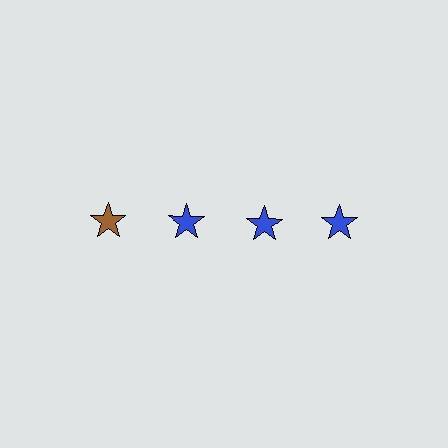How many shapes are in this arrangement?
There are 4 shapes arranged in a grid pattern.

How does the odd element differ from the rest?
It has a different color: brown instead of blue.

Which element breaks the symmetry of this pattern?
The brown star in the top row, leftmost column breaks the symmetry. All other shapes are blue stars.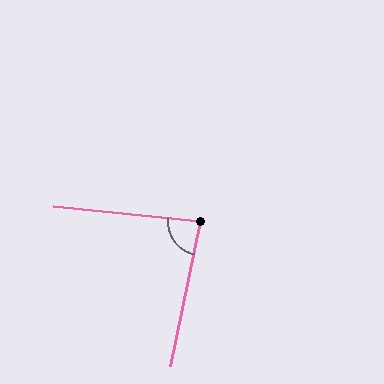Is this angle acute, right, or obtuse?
It is acute.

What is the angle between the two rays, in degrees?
Approximately 84 degrees.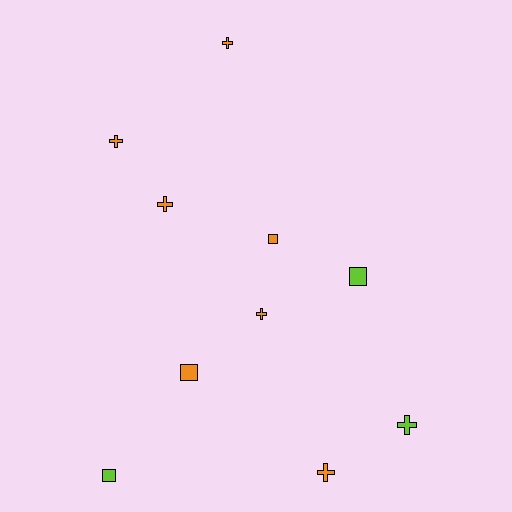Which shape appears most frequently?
Cross, with 6 objects.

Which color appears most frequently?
Orange, with 7 objects.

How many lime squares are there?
There are 2 lime squares.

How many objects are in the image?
There are 10 objects.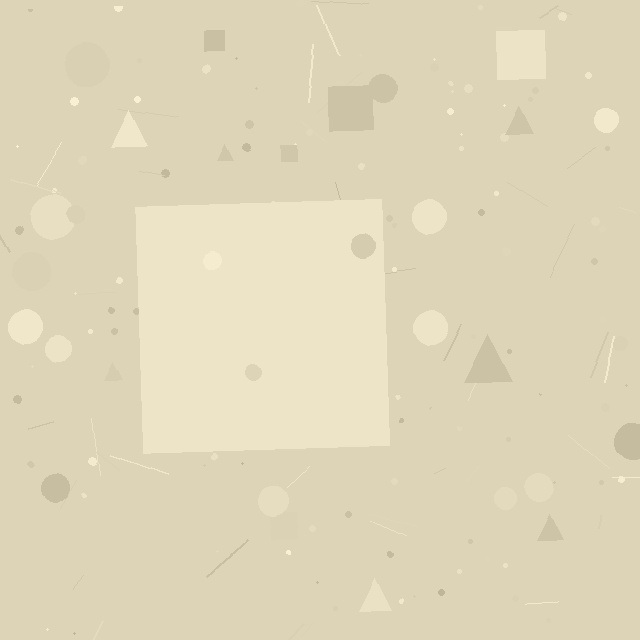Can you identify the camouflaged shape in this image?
The camouflaged shape is a square.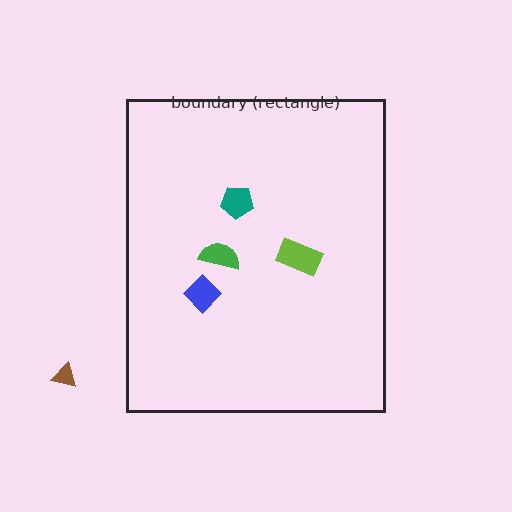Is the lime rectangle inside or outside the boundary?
Inside.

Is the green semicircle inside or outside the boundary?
Inside.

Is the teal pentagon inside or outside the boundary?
Inside.